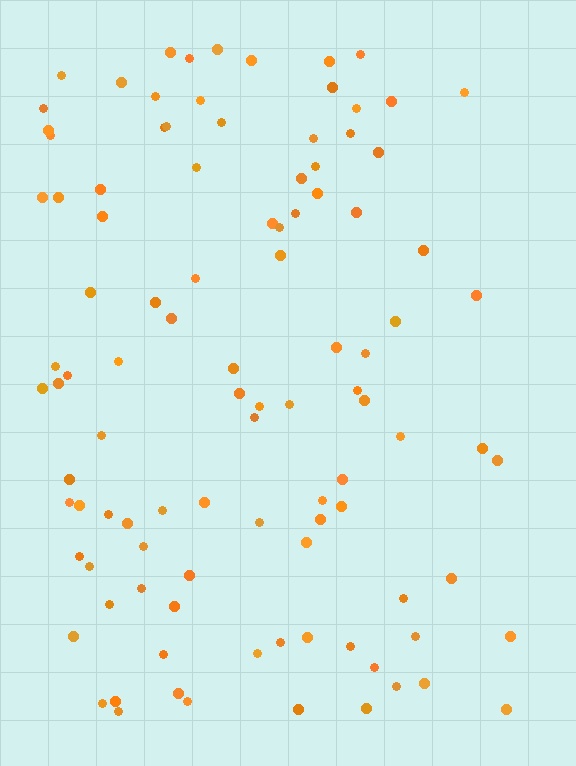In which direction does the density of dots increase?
From right to left, with the left side densest.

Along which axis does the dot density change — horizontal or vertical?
Horizontal.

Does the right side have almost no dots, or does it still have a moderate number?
Still a moderate number, just noticeably fewer than the left.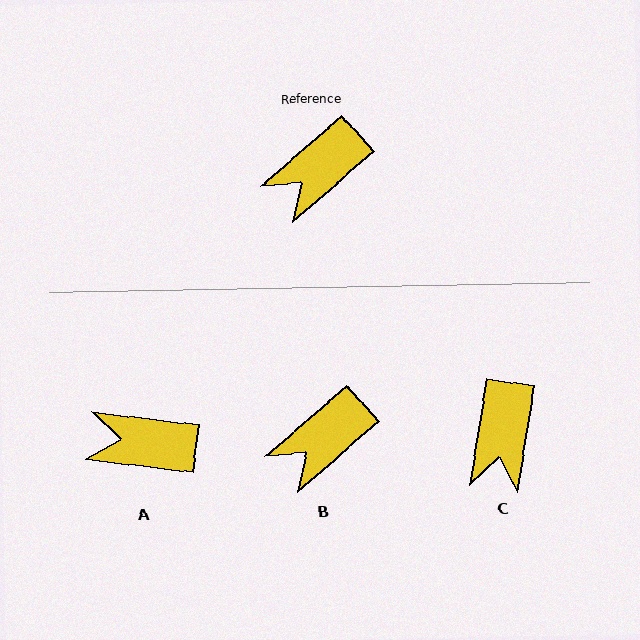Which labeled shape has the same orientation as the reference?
B.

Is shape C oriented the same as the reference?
No, it is off by about 40 degrees.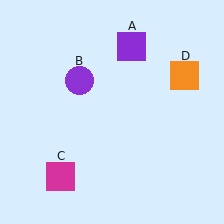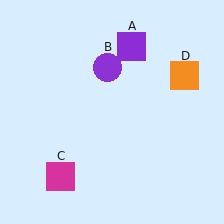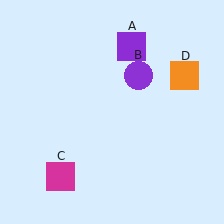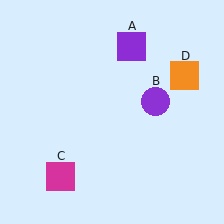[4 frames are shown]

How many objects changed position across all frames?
1 object changed position: purple circle (object B).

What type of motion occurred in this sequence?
The purple circle (object B) rotated clockwise around the center of the scene.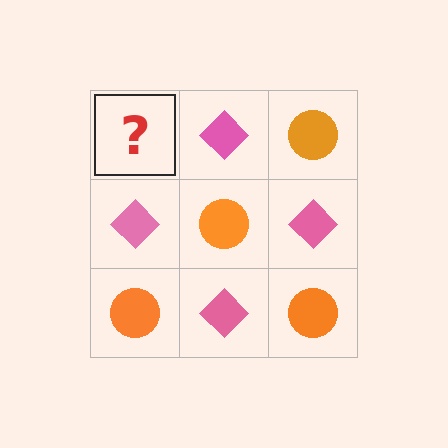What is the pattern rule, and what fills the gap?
The rule is that it alternates orange circle and pink diamond in a checkerboard pattern. The gap should be filled with an orange circle.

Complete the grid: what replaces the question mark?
The question mark should be replaced with an orange circle.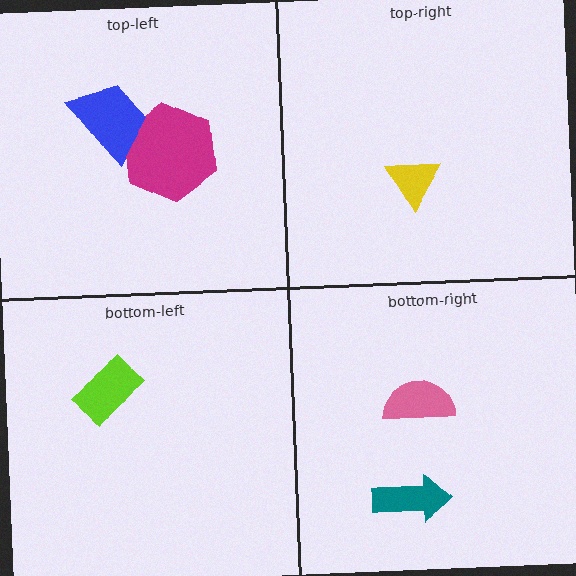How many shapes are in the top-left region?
2.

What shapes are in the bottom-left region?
The lime rectangle.